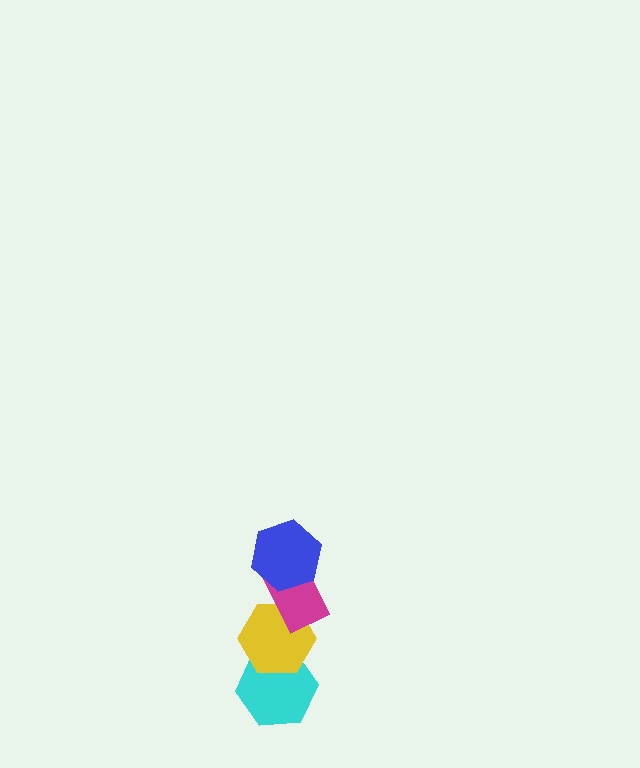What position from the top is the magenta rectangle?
The magenta rectangle is 2nd from the top.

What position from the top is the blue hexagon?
The blue hexagon is 1st from the top.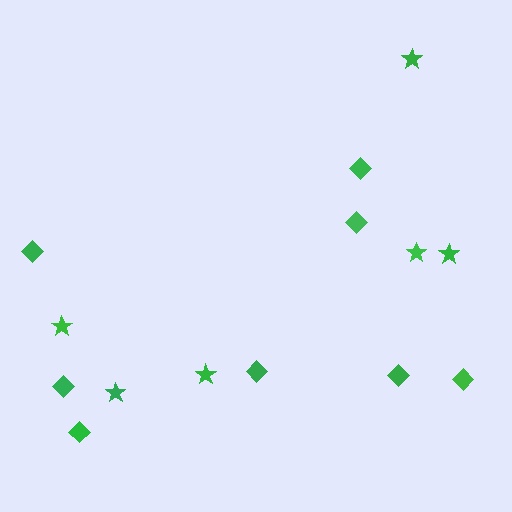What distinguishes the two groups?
There are 2 groups: one group of diamonds (8) and one group of stars (6).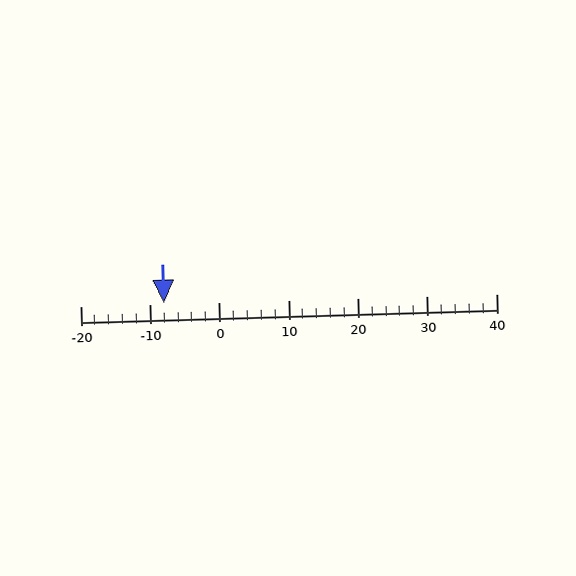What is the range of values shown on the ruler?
The ruler shows values from -20 to 40.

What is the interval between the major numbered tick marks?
The major tick marks are spaced 10 units apart.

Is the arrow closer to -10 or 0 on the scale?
The arrow is closer to -10.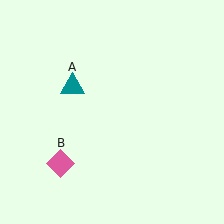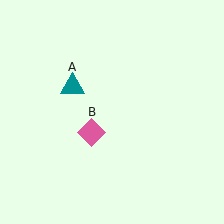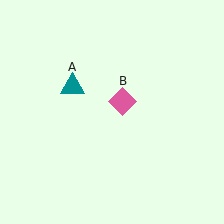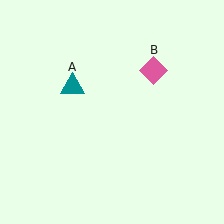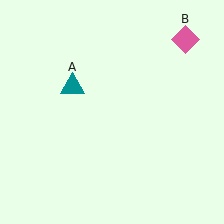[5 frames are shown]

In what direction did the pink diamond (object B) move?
The pink diamond (object B) moved up and to the right.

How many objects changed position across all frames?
1 object changed position: pink diamond (object B).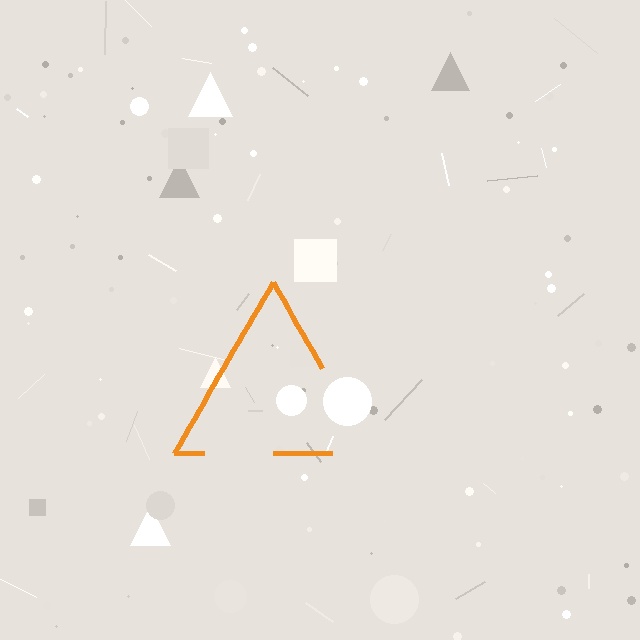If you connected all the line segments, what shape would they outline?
They would outline a triangle.